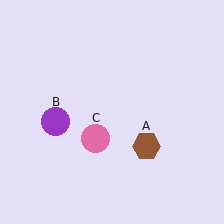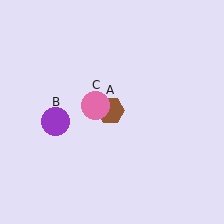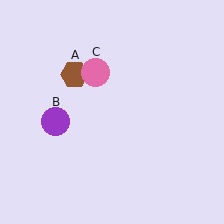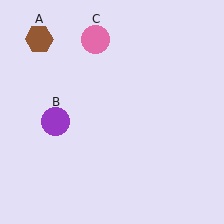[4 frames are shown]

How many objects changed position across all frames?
2 objects changed position: brown hexagon (object A), pink circle (object C).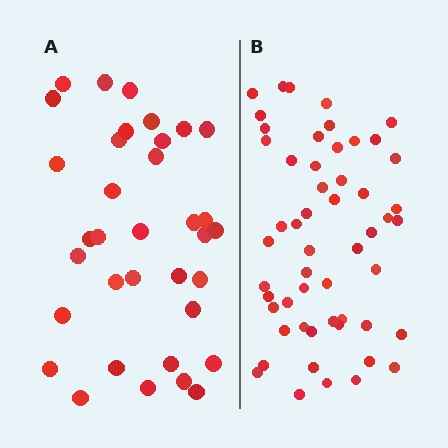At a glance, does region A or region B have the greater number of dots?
Region B (the right region) has more dots.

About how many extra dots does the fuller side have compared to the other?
Region B has approximately 20 more dots than region A.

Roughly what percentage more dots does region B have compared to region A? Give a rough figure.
About 55% more.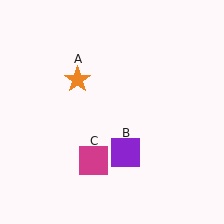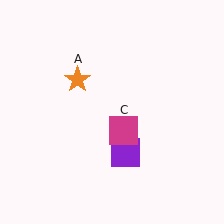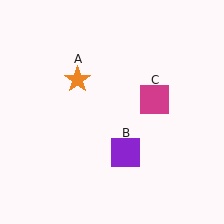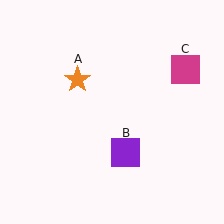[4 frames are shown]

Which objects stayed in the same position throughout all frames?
Orange star (object A) and purple square (object B) remained stationary.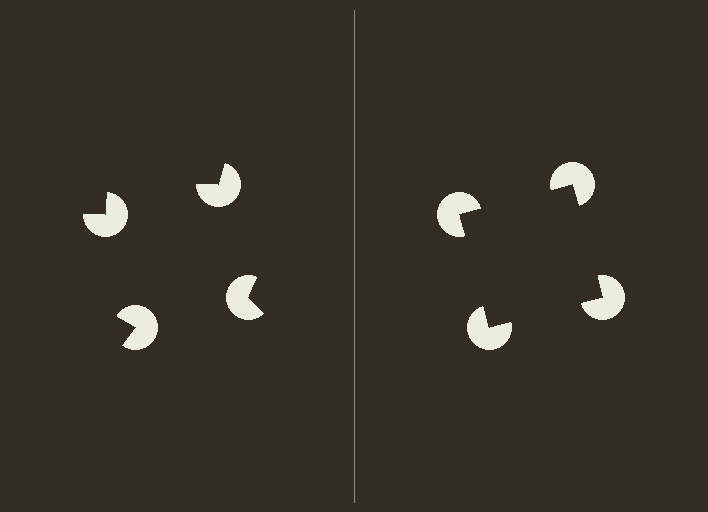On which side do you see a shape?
An illusory square appears on the right side. On the left side the wedge cuts are rotated, so no coherent shape forms.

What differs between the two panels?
The pac-man discs are positioned identically on both sides; only the wedge orientations differ. On the right they align to a square; on the left they are misaligned.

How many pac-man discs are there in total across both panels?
8 — 4 on each side.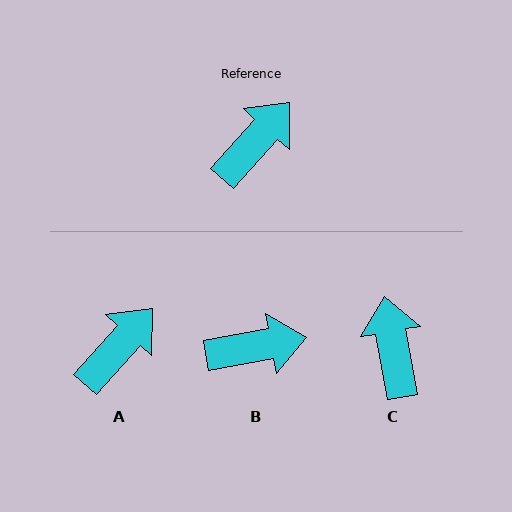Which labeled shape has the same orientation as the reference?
A.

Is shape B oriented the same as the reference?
No, it is off by about 38 degrees.